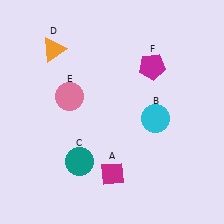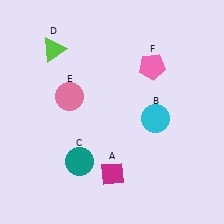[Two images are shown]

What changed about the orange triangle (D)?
In Image 1, D is orange. In Image 2, it changed to lime.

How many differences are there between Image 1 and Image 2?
There are 2 differences between the two images.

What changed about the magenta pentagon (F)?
In Image 1, F is magenta. In Image 2, it changed to pink.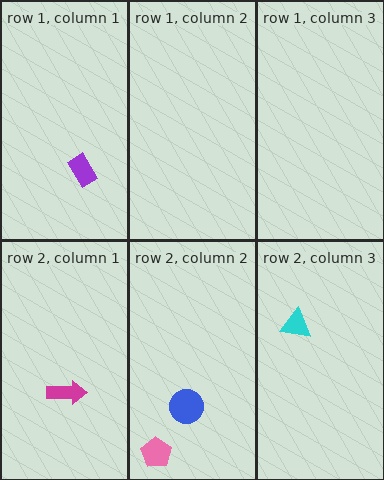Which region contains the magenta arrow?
The row 2, column 1 region.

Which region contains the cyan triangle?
The row 2, column 3 region.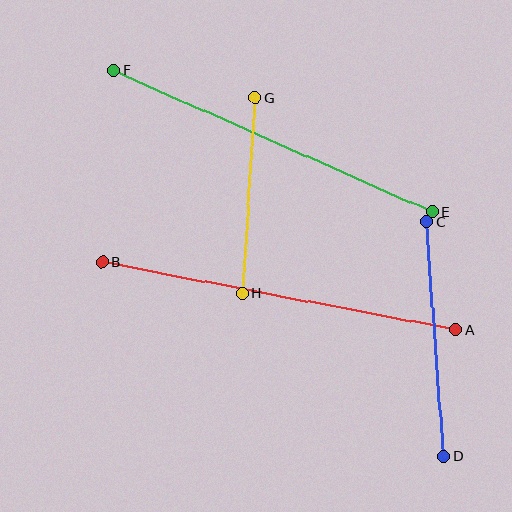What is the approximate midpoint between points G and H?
The midpoint is at approximately (249, 196) pixels.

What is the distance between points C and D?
The distance is approximately 235 pixels.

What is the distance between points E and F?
The distance is approximately 348 pixels.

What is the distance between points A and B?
The distance is approximately 360 pixels.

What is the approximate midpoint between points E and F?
The midpoint is at approximately (273, 141) pixels.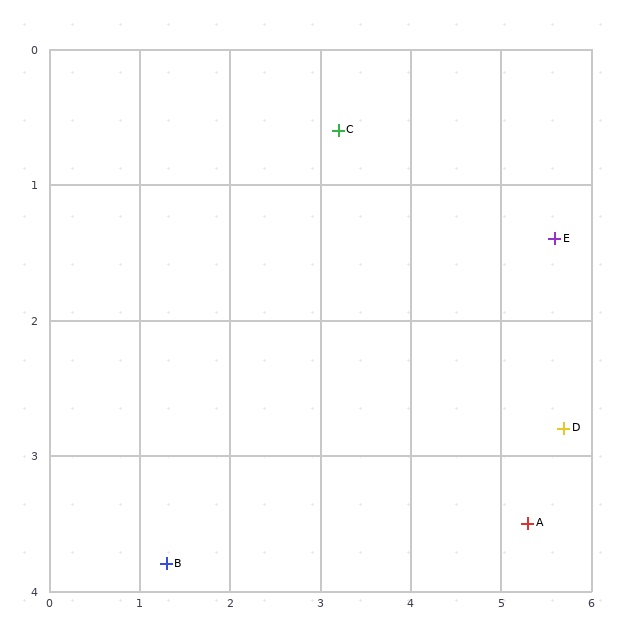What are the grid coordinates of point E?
Point E is at approximately (5.6, 1.4).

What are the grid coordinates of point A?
Point A is at approximately (5.3, 3.5).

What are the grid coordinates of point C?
Point C is at approximately (3.2, 0.6).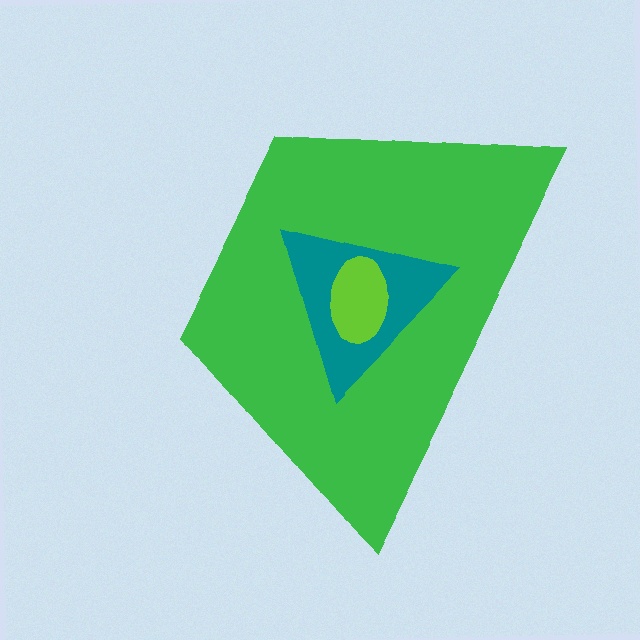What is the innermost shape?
The lime ellipse.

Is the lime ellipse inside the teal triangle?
Yes.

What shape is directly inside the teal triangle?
The lime ellipse.